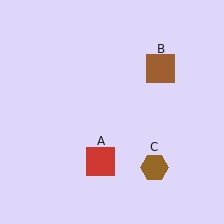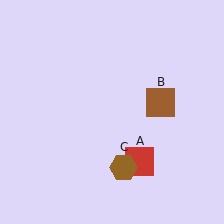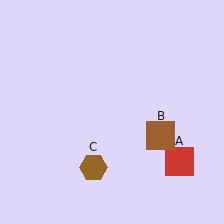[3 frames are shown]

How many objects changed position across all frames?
3 objects changed position: red square (object A), brown square (object B), brown hexagon (object C).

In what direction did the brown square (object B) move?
The brown square (object B) moved down.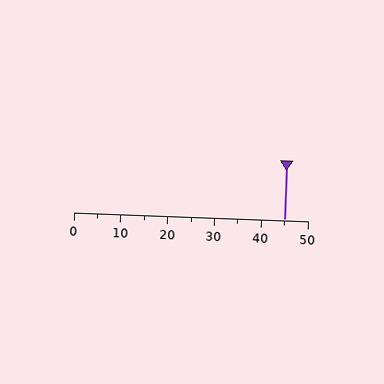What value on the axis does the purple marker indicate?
The marker indicates approximately 45.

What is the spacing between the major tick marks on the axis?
The major ticks are spaced 10 apart.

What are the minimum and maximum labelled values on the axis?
The axis runs from 0 to 50.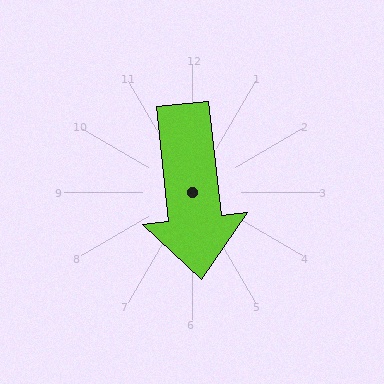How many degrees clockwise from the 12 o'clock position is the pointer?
Approximately 174 degrees.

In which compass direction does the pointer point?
South.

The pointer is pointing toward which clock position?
Roughly 6 o'clock.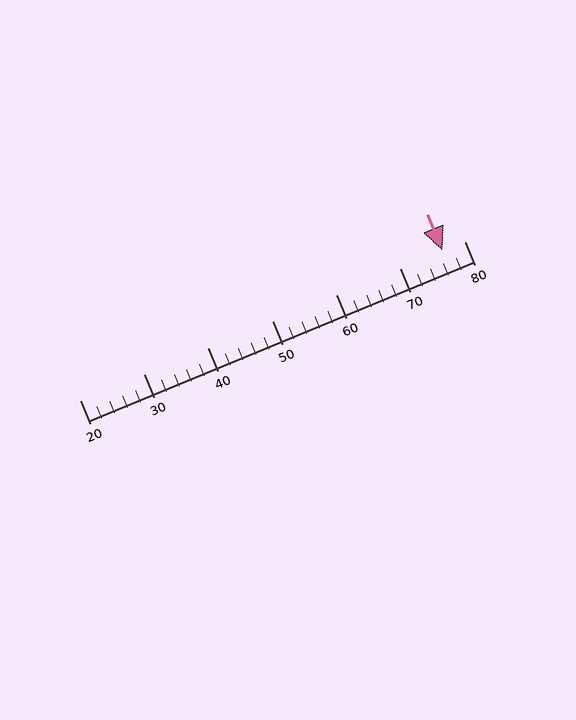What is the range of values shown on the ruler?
The ruler shows values from 20 to 80.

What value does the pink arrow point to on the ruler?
The pink arrow points to approximately 77.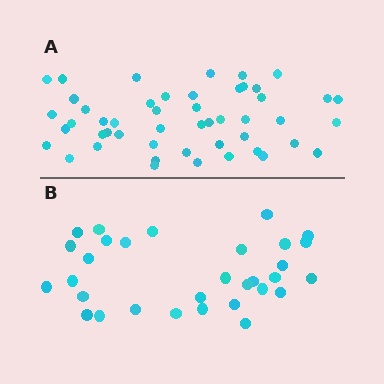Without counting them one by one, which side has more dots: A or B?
Region A (the top region) has more dots.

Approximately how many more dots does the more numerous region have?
Region A has approximately 20 more dots than region B.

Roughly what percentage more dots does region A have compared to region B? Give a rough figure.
About 60% more.